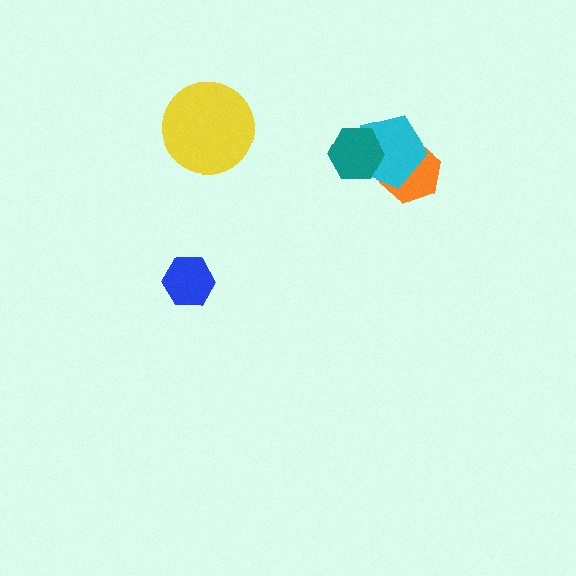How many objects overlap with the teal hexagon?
1 object overlaps with the teal hexagon.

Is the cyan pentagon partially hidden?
Yes, it is partially covered by another shape.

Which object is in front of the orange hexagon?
The cyan pentagon is in front of the orange hexagon.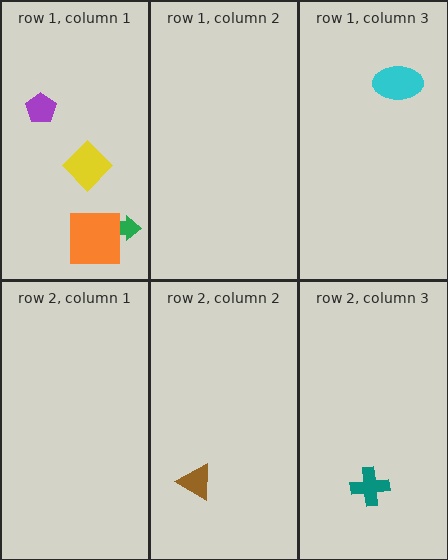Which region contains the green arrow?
The row 1, column 1 region.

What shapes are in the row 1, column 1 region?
The green arrow, the yellow diamond, the purple pentagon, the orange square.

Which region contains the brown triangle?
The row 2, column 2 region.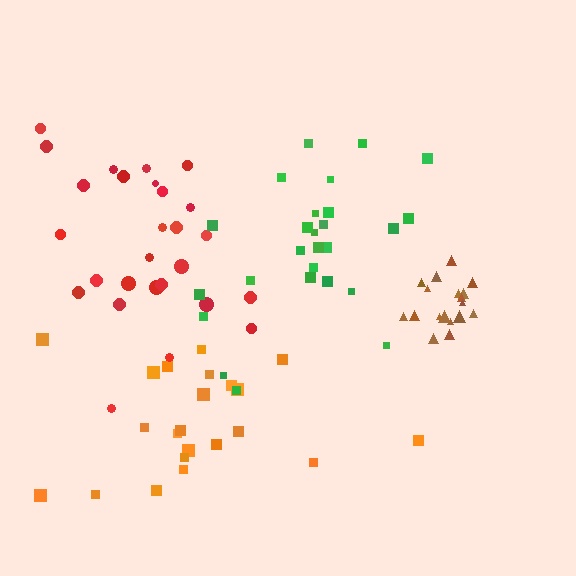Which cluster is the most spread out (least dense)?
Red.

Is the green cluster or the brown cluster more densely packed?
Brown.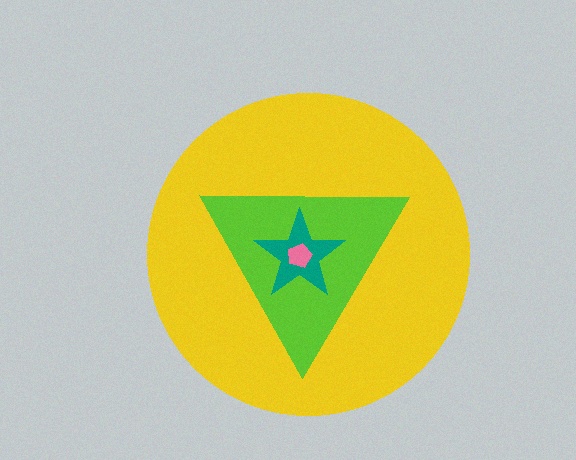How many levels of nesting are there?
4.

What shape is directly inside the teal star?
The pink pentagon.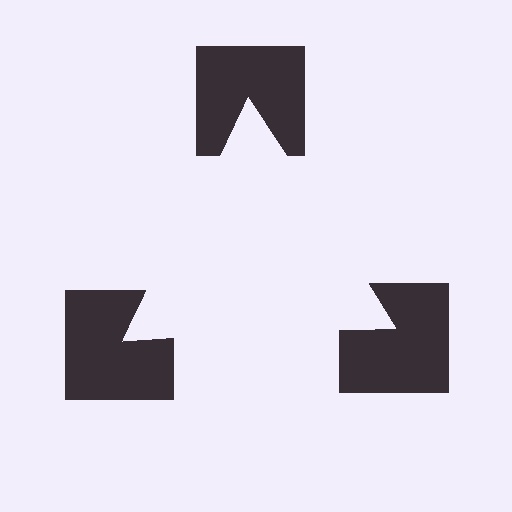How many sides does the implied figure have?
3 sides.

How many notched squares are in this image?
There are 3 — one at each vertex of the illusory triangle.